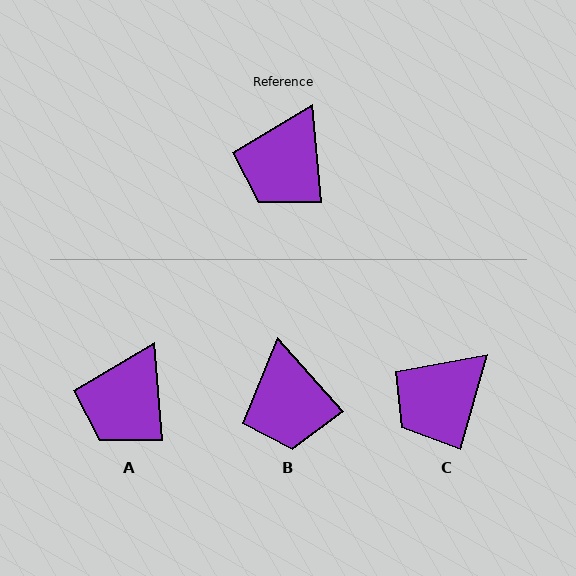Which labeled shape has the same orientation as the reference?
A.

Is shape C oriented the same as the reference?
No, it is off by about 21 degrees.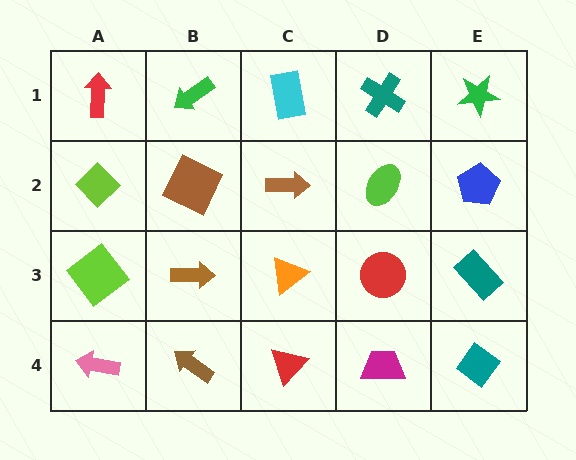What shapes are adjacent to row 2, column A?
A red arrow (row 1, column A), a lime diamond (row 3, column A), a brown square (row 2, column B).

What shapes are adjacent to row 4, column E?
A teal rectangle (row 3, column E), a magenta trapezoid (row 4, column D).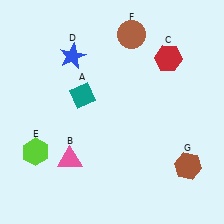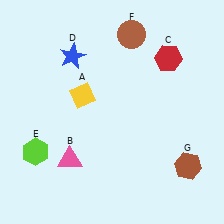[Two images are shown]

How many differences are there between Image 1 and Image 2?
There is 1 difference between the two images.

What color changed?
The diamond (A) changed from teal in Image 1 to yellow in Image 2.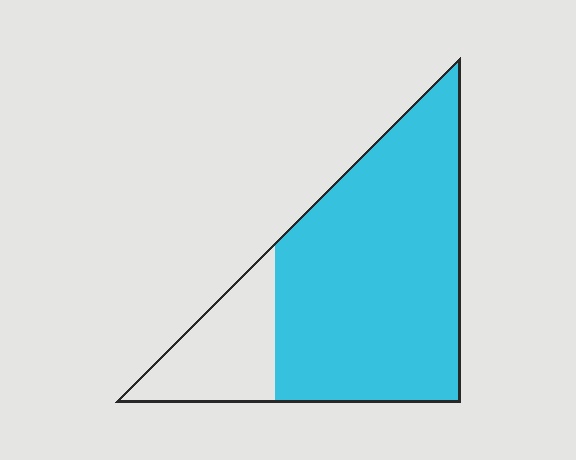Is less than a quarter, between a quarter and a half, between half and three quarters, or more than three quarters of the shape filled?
More than three quarters.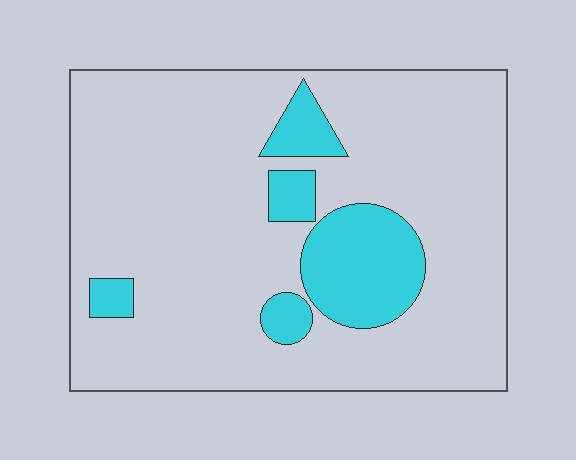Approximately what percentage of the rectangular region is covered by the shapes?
Approximately 15%.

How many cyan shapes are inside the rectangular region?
5.